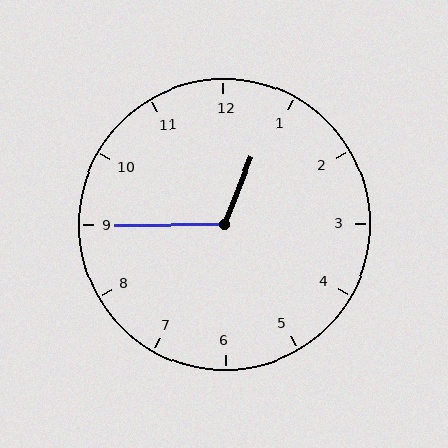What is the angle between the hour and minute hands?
Approximately 112 degrees.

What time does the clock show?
12:45.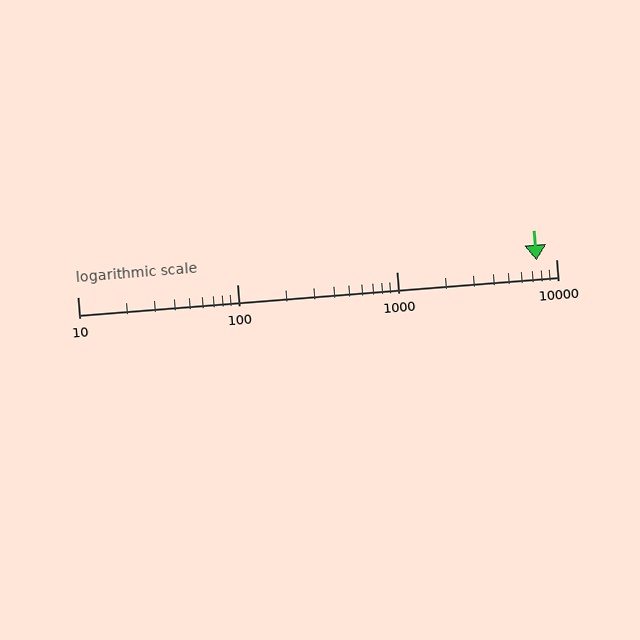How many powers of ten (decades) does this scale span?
The scale spans 3 decades, from 10 to 10000.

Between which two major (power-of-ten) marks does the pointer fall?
The pointer is between 1000 and 10000.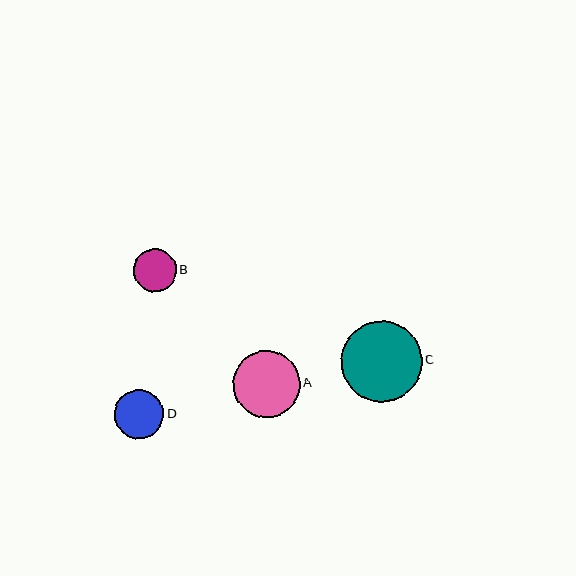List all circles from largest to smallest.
From largest to smallest: C, A, D, B.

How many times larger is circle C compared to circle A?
Circle C is approximately 1.2 times the size of circle A.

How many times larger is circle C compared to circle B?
Circle C is approximately 1.9 times the size of circle B.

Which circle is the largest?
Circle C is the largest with a size of approximately 81 pixels.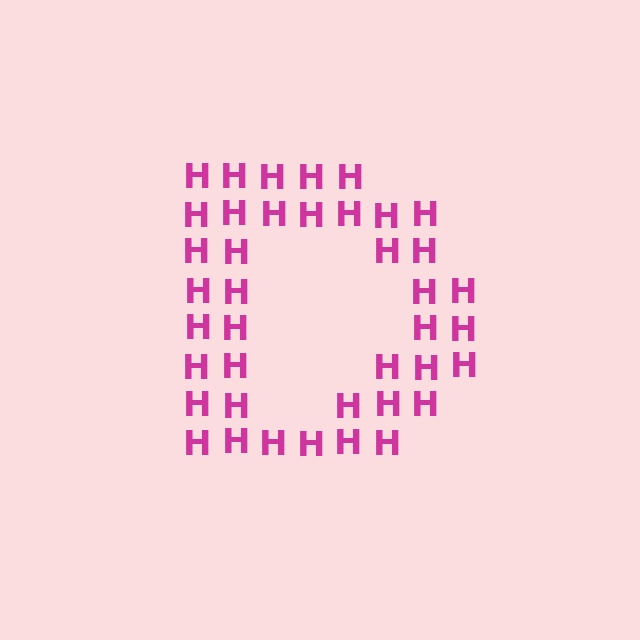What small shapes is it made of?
It is made of small letter H's.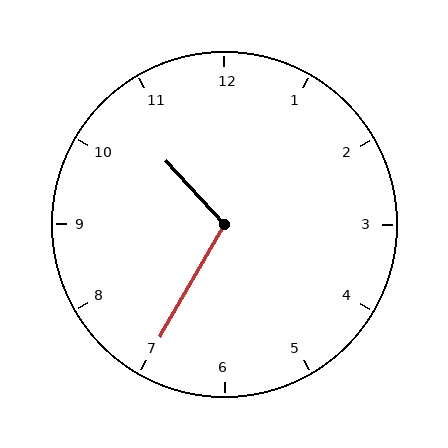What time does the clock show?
10:35.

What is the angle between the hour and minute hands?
Approximately 108 degrees.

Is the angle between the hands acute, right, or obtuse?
It is obtuse.